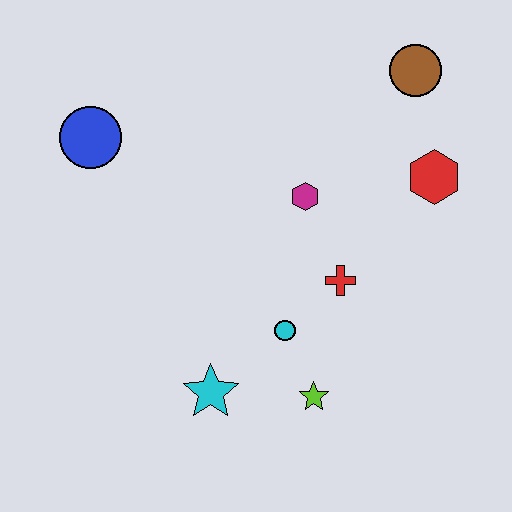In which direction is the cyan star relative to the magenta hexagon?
The cyan star is below the magenta hexagon.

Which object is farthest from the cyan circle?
The brown circle is farthest from the cyan circle.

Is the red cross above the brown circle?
No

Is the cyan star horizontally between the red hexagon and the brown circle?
No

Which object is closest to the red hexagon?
The brown circle is closest to the red hexagon.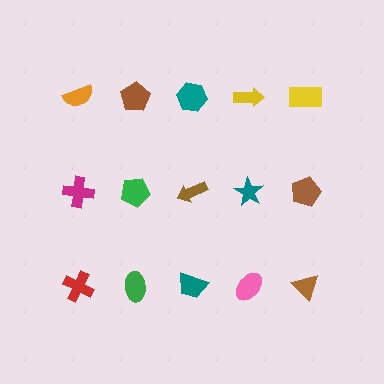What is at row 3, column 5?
A brown triangle.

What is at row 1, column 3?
A teal hexagon.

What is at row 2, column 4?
A teal star.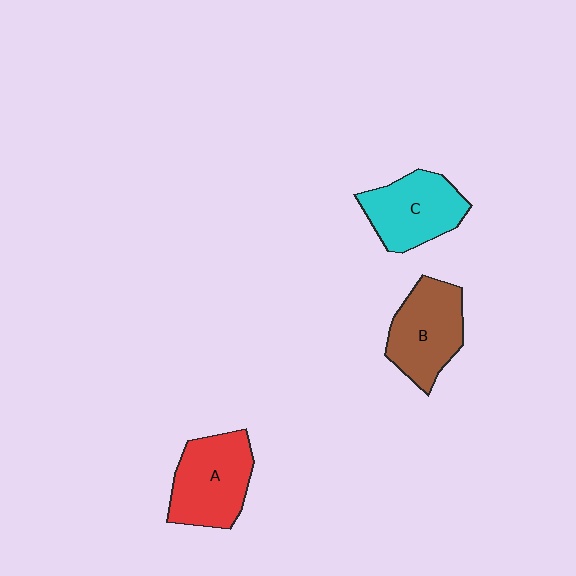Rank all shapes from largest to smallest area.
From largest to smallest: A (red), B (brown), C (cyan).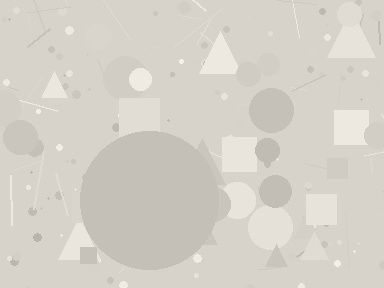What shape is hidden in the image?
A circle is hidden in the image.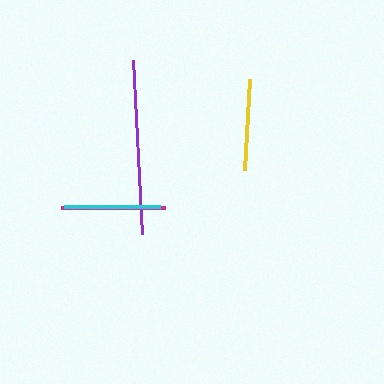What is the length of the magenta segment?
The magenta segment is approximately 103 pixels long.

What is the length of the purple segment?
The purple segment is approximately 174 pixels long.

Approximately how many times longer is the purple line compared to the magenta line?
The purple line is approximately 1.7 times the length of the magenta line.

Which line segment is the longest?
The purple line is the longest at approximately 174 pixels.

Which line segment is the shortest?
The yellow line is the shortest at approximately 91 pixels.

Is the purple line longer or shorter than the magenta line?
The purple line is longer than the magenta line.